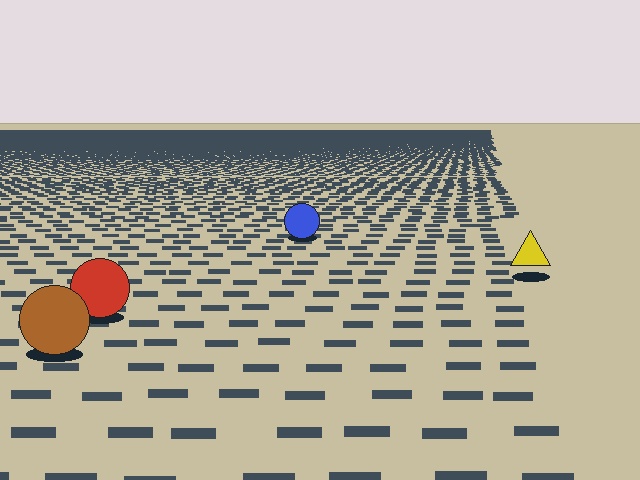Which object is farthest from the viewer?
The blue circle is farthest from the viewer. It appears smaller and the ground texture around it is denser.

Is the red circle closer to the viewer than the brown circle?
No. The brown circle is closer — you can tell from the texture gradient: the ground texture is coarser near it.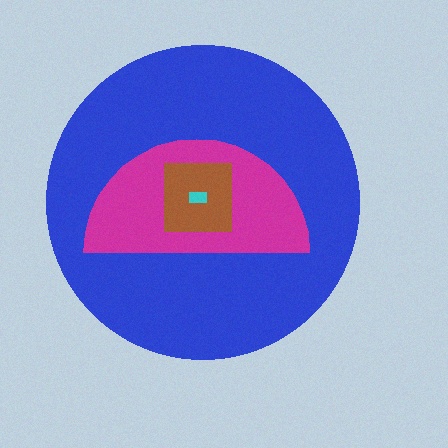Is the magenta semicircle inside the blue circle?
Yes.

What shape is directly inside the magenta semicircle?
The brown square.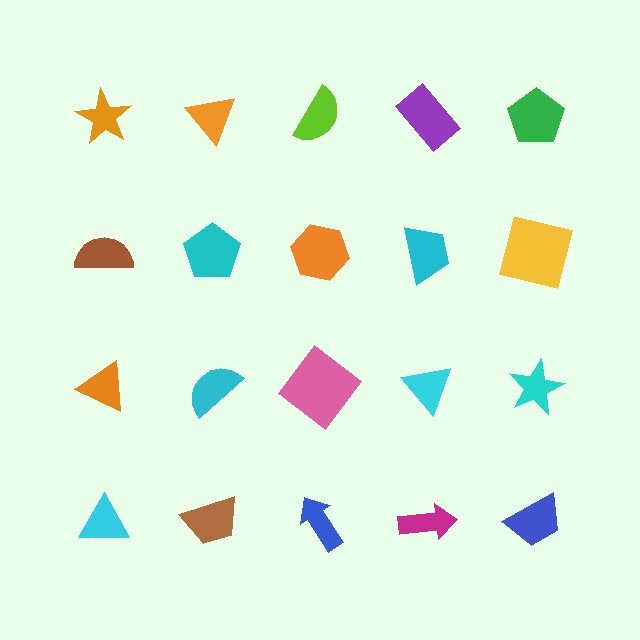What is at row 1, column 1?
An orange star.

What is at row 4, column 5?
A blue trapezoid.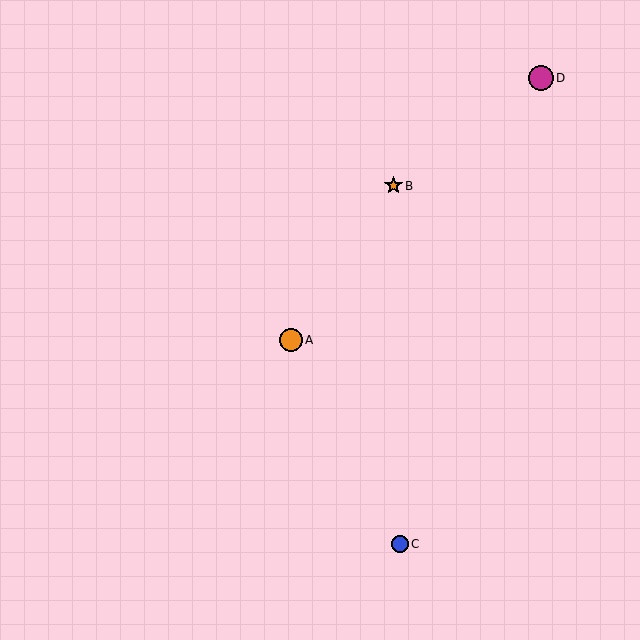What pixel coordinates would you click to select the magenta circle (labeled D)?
Click at (541, 78) to select the magenta circle D.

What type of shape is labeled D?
Shape D is a magenta circle.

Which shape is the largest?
The magenta circle (labeled D) is the largest.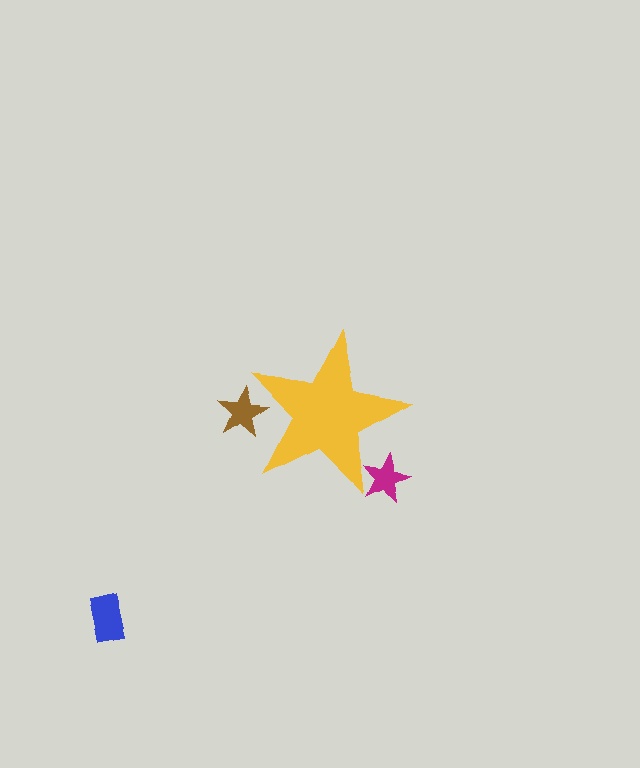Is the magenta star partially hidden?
Yes, the magenta star is partially hidden behind the yellow star.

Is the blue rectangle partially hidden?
No, the blue rectangle is fully visible.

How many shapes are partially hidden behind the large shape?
2 shapes are partially hidden.